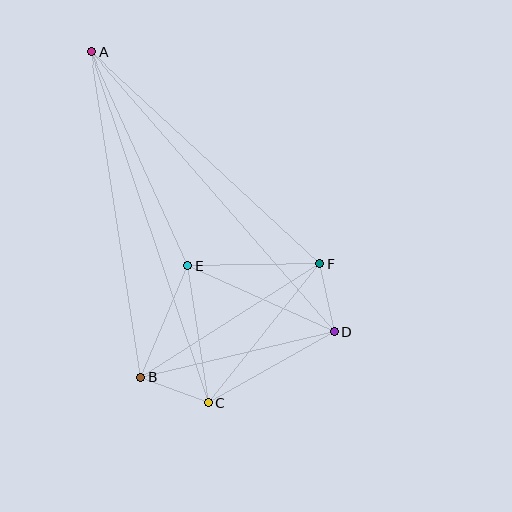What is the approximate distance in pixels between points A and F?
The distance between A and F is approximately 312 pixels.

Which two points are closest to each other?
Points D and F are closest to each other.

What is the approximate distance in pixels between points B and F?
The distance between B and F is approximately 212 pixels.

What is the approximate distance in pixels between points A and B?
The distance between A and B is approximately 329 pixels.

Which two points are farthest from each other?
Points A and D are farthest from each other.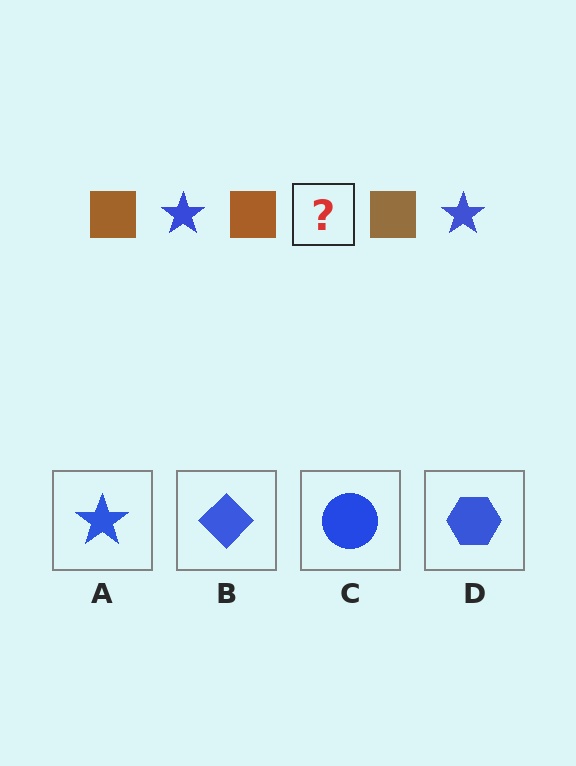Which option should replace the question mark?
Option A.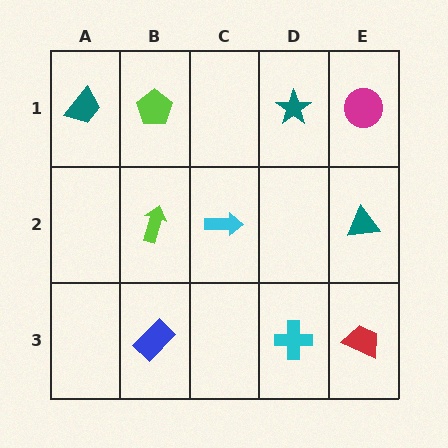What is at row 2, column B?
A lime arrow.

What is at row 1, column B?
A lime pentagon.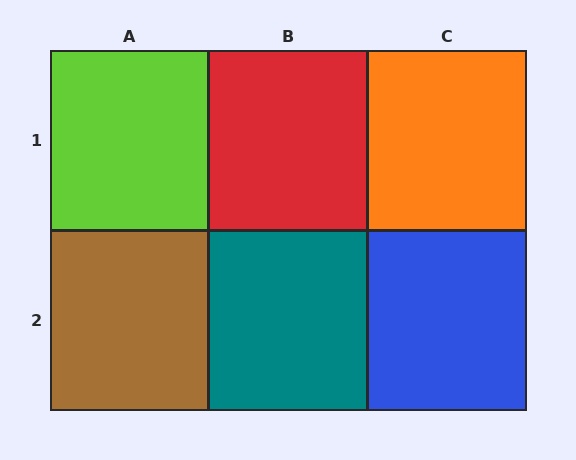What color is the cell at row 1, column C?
Orange.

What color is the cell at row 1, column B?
Red.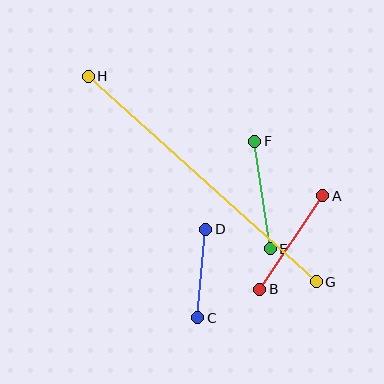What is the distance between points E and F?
The distance is approximately 108 pixels.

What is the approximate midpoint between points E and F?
The midpoint is at approximately (263, 195) pixels.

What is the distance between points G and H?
The distance is approximately 307 pixels.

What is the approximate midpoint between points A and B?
The midpoint is at approximately (291, 243) pixels.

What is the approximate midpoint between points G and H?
The midpoint is at approximately (202, 179) pixels.